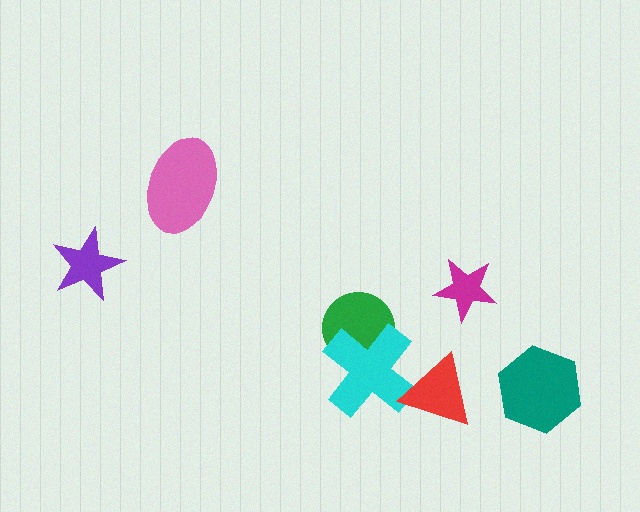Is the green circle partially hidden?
Yes, it is partially covered by another shape.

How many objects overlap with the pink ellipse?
0 objects overlap with the pink ellipse.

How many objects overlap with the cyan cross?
2 objects overlap with the cyan cross.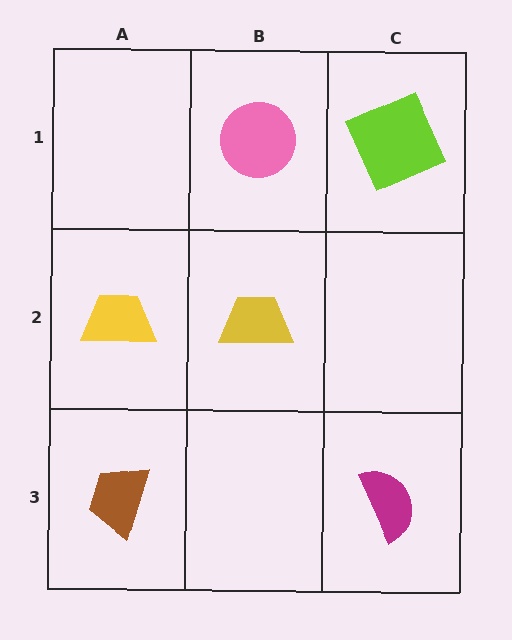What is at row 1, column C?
A lime square.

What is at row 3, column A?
A brown trapezoid.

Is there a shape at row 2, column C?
No, that cell is empty.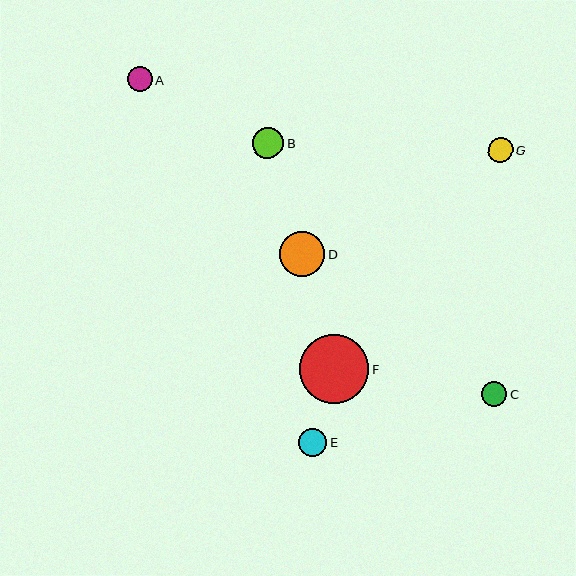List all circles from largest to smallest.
From largest to smallest: F, D, B, E, C, A, G.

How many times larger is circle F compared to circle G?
Circle F is approximately 2.8 times the size of circle G.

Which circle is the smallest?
Circle G is the smallest with a size of approximately 25 pixels.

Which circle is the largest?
Circle F is the largest with a size of approximately 70 pixels.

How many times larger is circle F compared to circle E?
Circle F is approximately 2.4 times the size of circle E.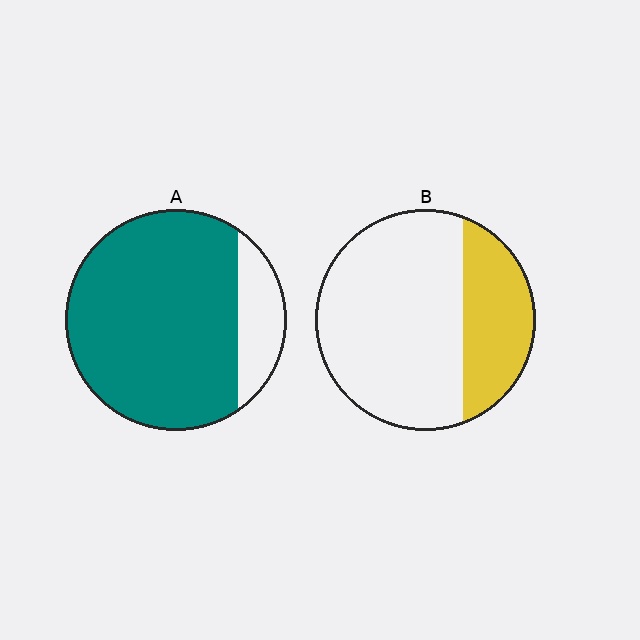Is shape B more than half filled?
No.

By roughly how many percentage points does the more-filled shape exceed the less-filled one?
By roughly 55 percentage points (A over B).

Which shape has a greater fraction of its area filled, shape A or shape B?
Shape A.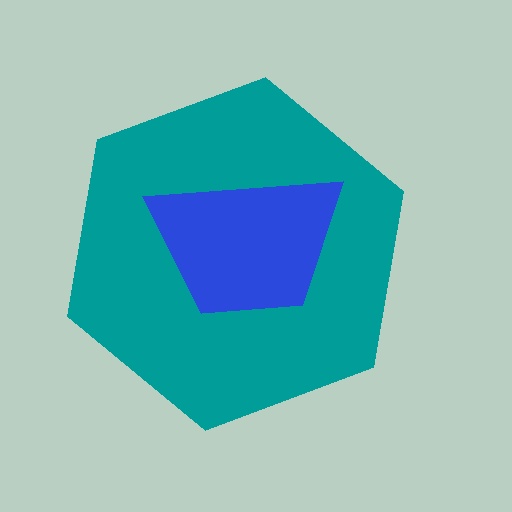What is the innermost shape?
The blue trapezoid.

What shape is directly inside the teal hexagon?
The blue trapezoid.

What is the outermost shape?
The teal hexagon.